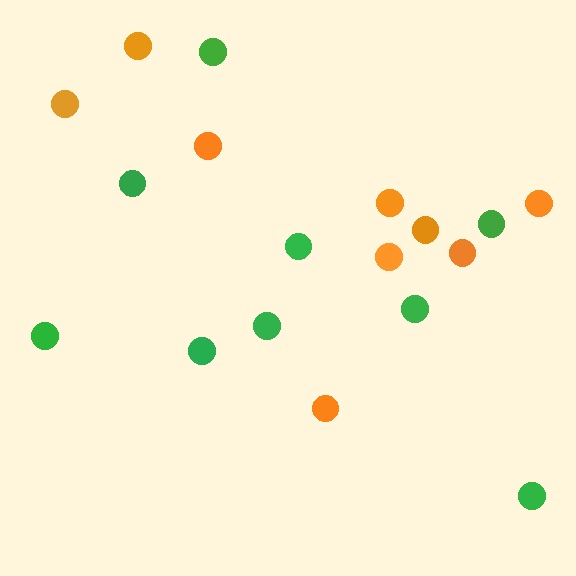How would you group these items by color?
There are 2 groups: one group of orange circles (9) and one group of green circles (9).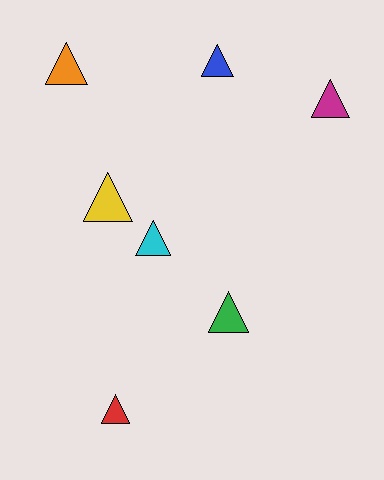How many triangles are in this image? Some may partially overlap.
There are 7 triangles.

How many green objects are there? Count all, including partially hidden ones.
There is 1 green object.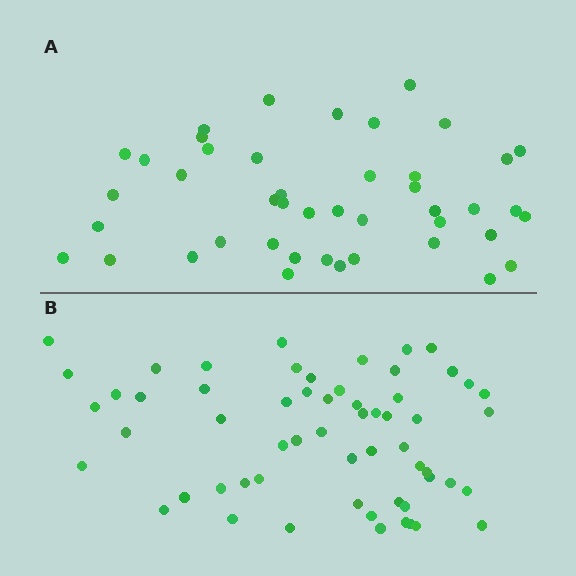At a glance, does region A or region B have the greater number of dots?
Region B (the bottom region) has more dots.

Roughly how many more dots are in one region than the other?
Region B has approximately 15 more dots than region A.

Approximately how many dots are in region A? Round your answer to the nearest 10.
About 40 dots. (The exact count is 44, which rounds to 40.)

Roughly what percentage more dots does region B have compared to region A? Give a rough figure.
About 35% more.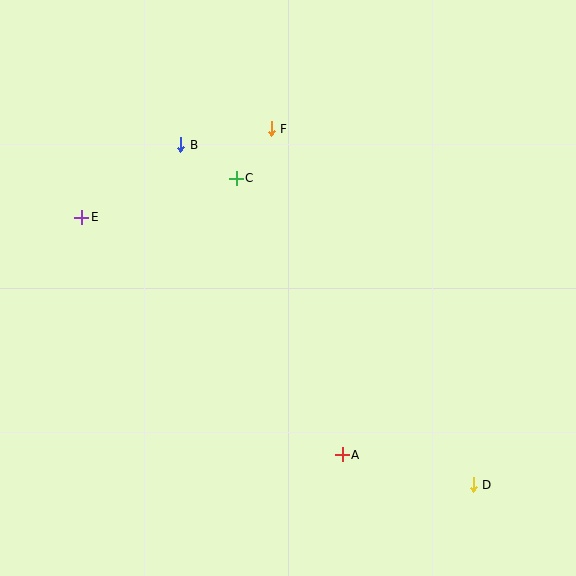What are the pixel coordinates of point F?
Point F is at (271, 129).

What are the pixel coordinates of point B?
Point B is at (181, 145).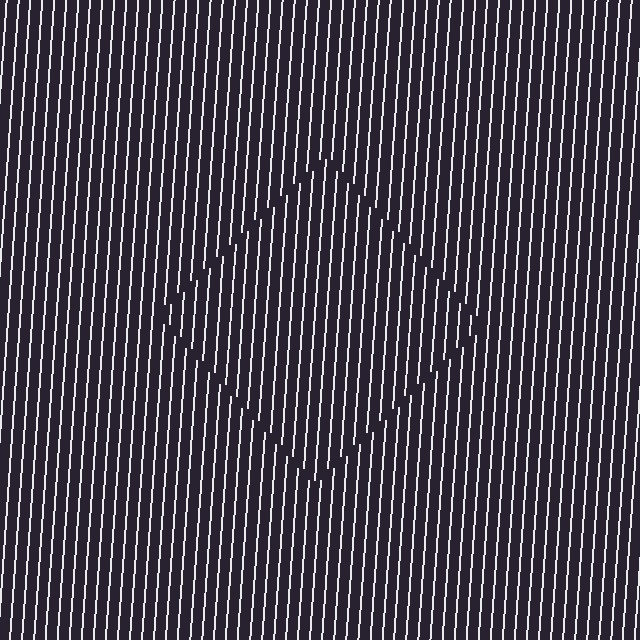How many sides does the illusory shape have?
4 sides — the line-ends trace a square.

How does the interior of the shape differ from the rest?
The interior of the shape contains the same grating, shifted by half a period — the contour is defined by the phase discontinuity where line-ends from the inner and outer gratings abut.